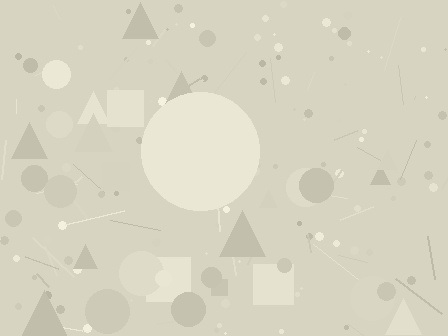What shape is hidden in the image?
A circle is hidden in the image.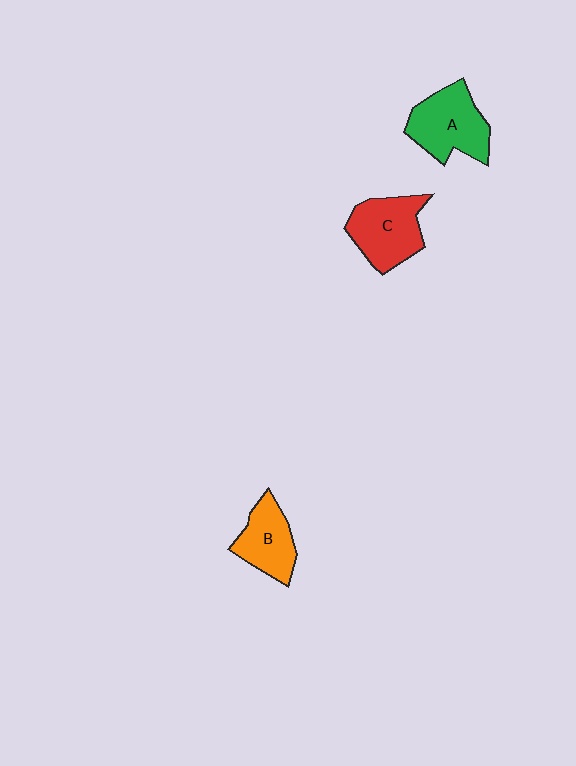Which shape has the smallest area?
Shape B (orange).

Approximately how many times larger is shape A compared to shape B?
Approximately 1.3 times.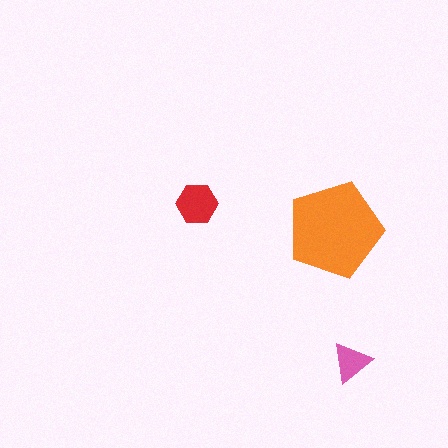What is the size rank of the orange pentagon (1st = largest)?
1st.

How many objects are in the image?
There are 3 objects in the image.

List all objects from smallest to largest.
The pink triangle, the red hexagon, the orange pentagon.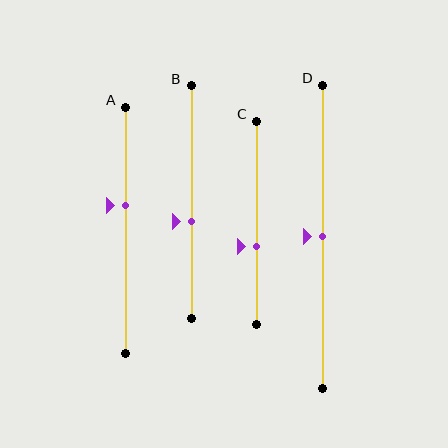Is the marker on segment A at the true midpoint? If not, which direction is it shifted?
No, the marker on segment A is shifted upward by about 10% of the segment length.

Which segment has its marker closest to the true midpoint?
Segment D has its marker closest to the true midpoint.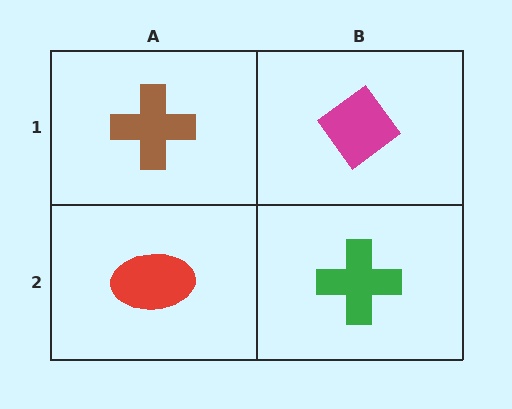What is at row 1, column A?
A brown cross.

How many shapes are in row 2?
2 shapes.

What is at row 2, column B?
A green cross.